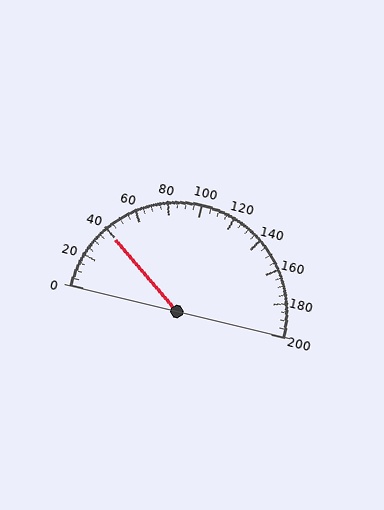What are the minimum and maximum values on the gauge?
The gauge ranges from 0 to 200.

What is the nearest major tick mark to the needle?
The nearest major tick mark is 40.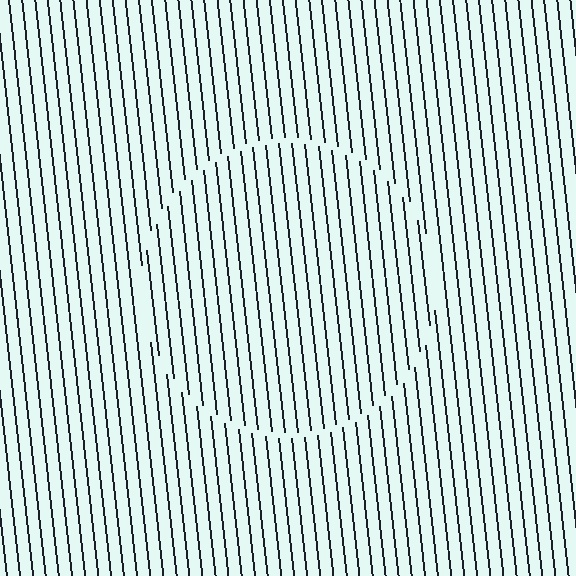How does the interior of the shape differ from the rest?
The interior of the shape contains the same grating, shifted by half a period — the contour is defined by the phase discontinuity where line-ends from the inner and outer gratings abut.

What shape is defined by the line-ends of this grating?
An illusory circle. The interior of the shape contains the same grating, shifted by half a period — the contour is defined by the phase discontinuity where line-ends from the inner and outer gratings abut.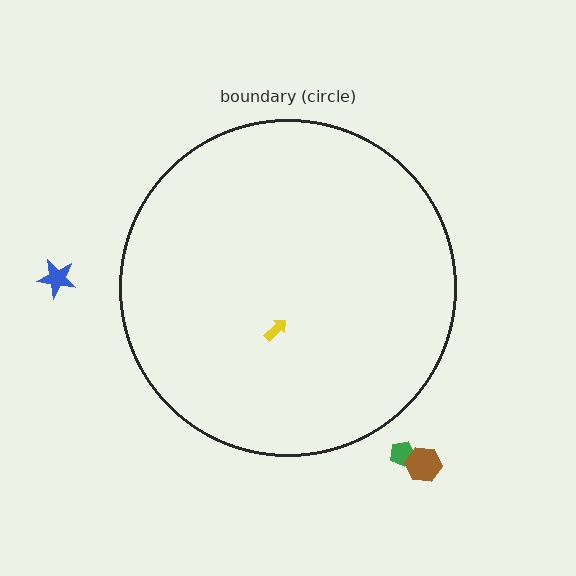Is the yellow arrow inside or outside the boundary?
Inside.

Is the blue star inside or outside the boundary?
Outside.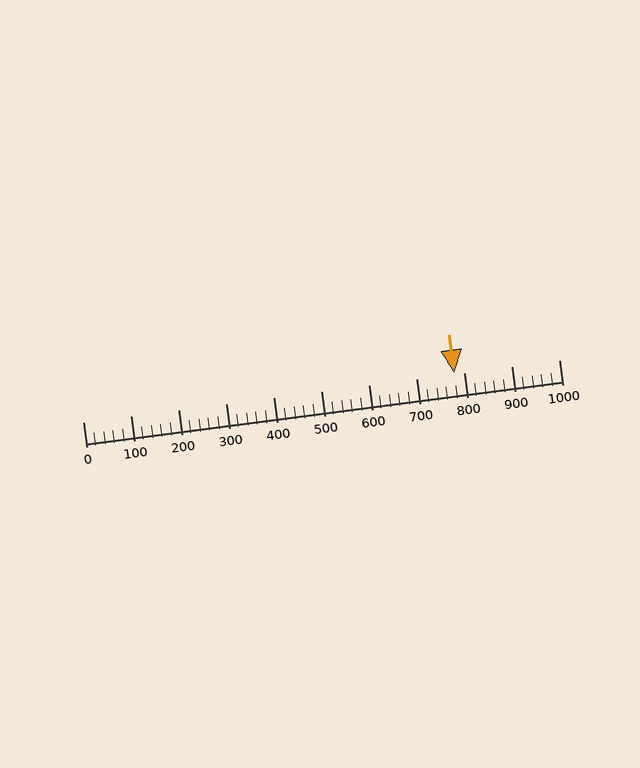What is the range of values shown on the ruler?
The ruler shows values from 0 to 1000.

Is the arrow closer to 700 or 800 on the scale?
The arrow is closer to 800.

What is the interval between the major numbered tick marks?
The major tick marks are spaced 100 units apart.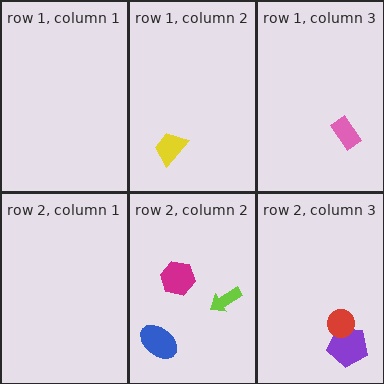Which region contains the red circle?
The row 2, column 3 region.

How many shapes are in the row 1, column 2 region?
1.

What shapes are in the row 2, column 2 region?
The magenta hexagon, the lime arrow, the blue ellipse.